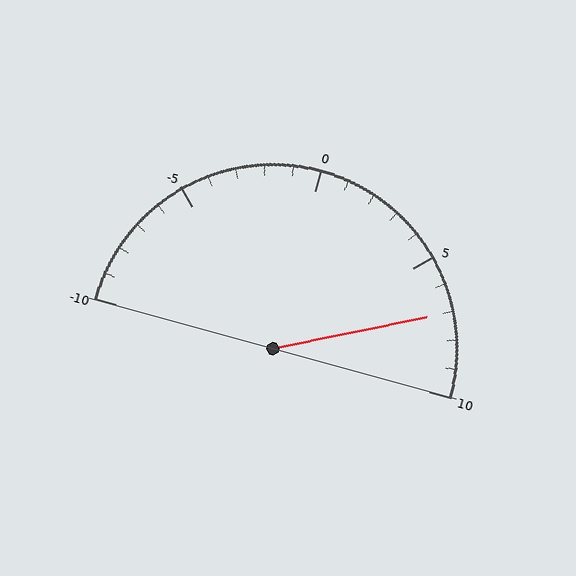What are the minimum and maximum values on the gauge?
The gauge ranges from -10 to 10.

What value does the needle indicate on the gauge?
The needle indicates approximately 7.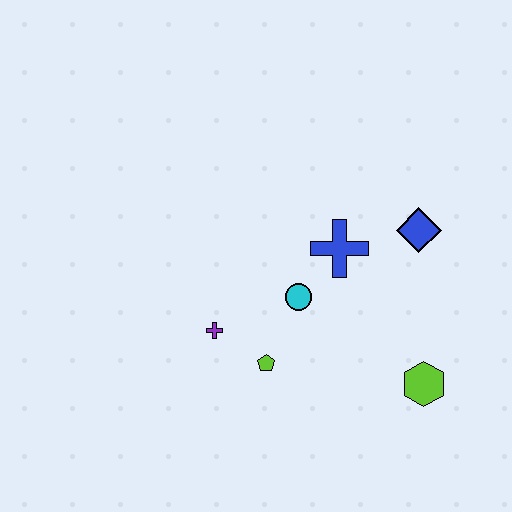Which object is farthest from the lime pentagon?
The blue diamond is farthest from the lime pentagon.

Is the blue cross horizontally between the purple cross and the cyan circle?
No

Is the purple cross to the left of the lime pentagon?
Yes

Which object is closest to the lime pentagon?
The purple cross is closest to the lime pentagon.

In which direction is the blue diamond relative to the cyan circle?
The blue diamond is to the right of the cyan circle.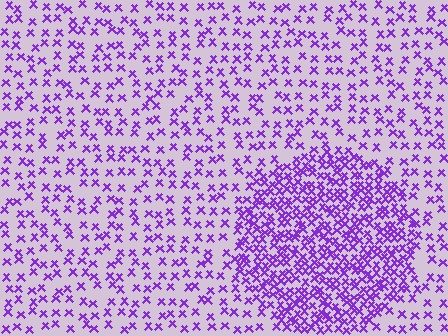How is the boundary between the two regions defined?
The boundary is defined by a change in element density (approximately 2.5x ratio). All elements are the same color, size, and shape.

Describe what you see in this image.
The image contains small purple elements arranged at two different densities. A circle-shaped region is visible where the elements are more densely packed than the surrounding area.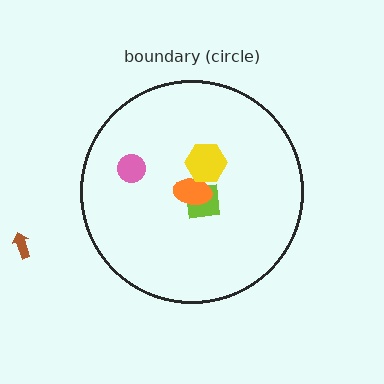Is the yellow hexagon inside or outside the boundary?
Inside.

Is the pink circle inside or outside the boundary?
Inside.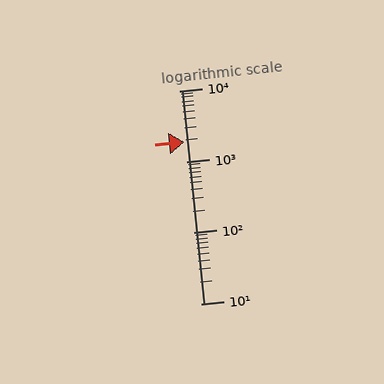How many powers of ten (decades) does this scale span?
The scale spans 3 decades, from 10 to 10000.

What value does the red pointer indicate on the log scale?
The pointer indicates approximately 1900.